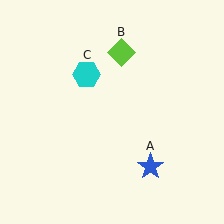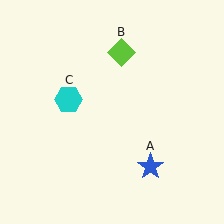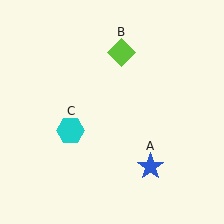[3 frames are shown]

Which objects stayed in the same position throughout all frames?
Blue star (object A) and lime diamond (object B) remained stationary.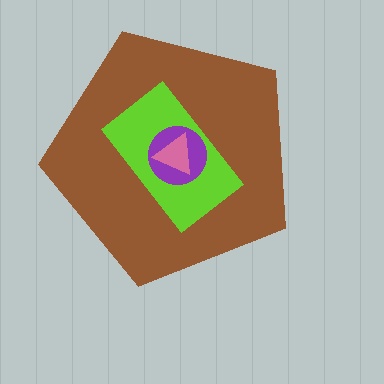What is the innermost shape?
The pink triangle.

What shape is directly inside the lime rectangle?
The purple circle.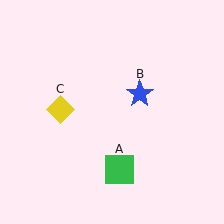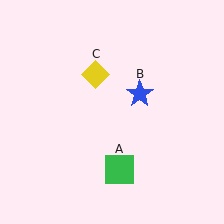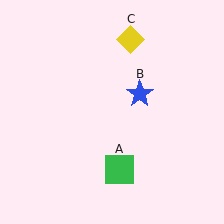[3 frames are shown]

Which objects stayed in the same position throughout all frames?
Green square (object A) and blue star (object B) remained stationary.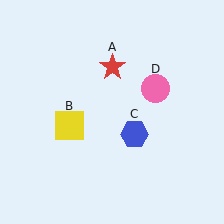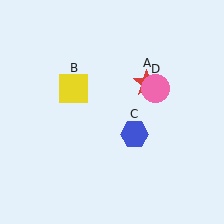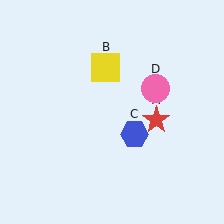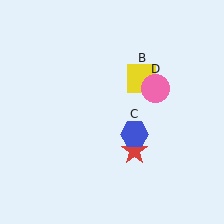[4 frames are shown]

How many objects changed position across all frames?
2 objects changed position: red star (object A), yellow square (object B).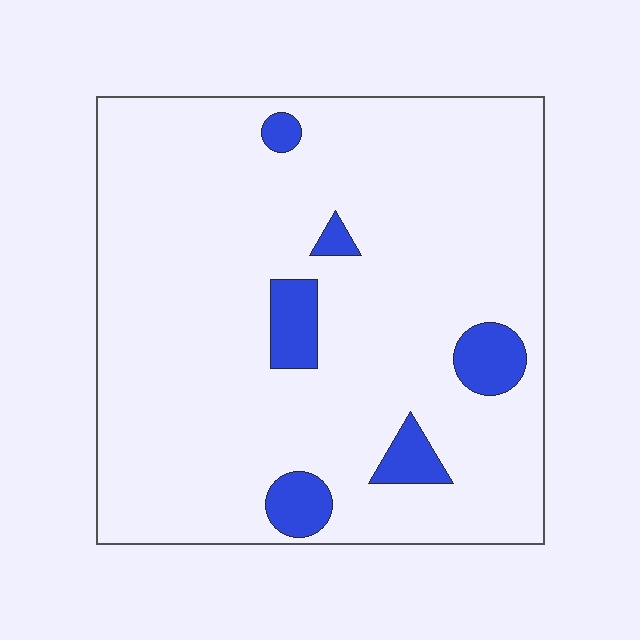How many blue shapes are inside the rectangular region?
6.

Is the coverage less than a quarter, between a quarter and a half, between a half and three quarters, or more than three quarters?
Less than a quarter.